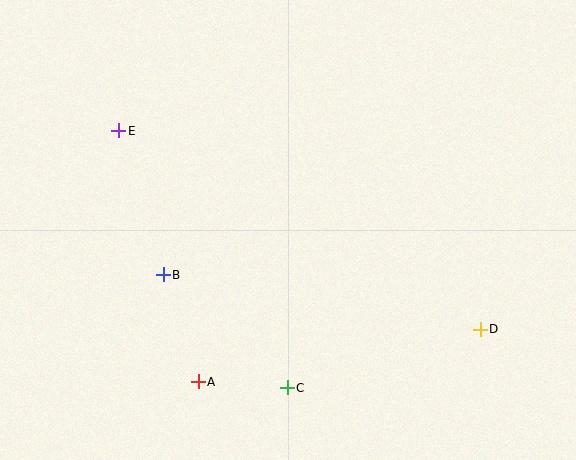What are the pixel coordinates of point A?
Point A is at (198, 382).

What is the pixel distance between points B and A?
The distance between B and A is 112 pixels.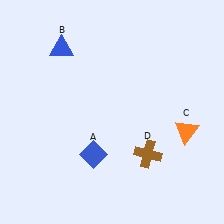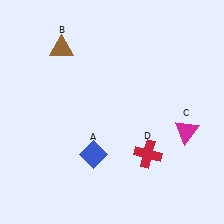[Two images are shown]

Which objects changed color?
B changed from blue to brown. C changed from orange to magenta. D changed from brown to red.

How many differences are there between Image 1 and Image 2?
There are 3 differences between the two images.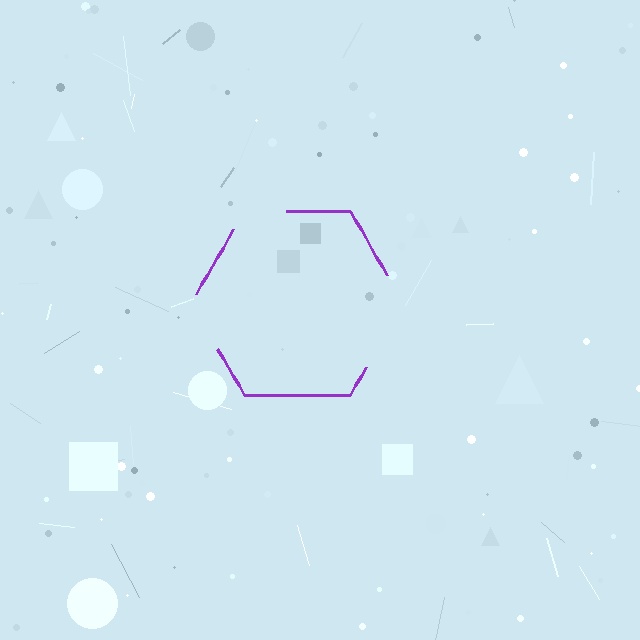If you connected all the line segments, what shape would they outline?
They would outline a hexagon.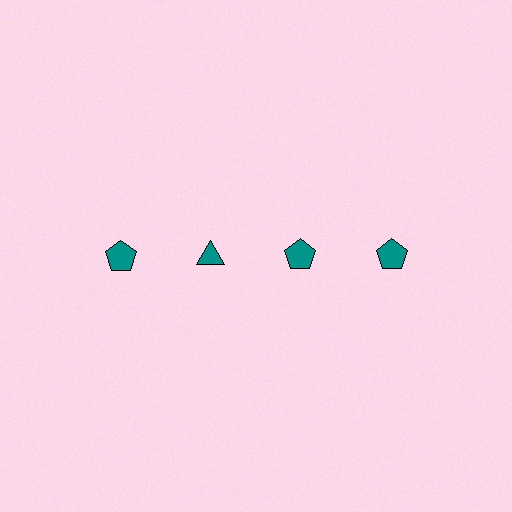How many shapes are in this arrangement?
There are 4 shapes arranged in a grid pattern.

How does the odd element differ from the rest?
It has a different shape: triangle instead of pentagon.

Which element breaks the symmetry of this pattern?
The teal triangle in the top row, second from left column breaks the symmetry. All other shapes are teal pentagons.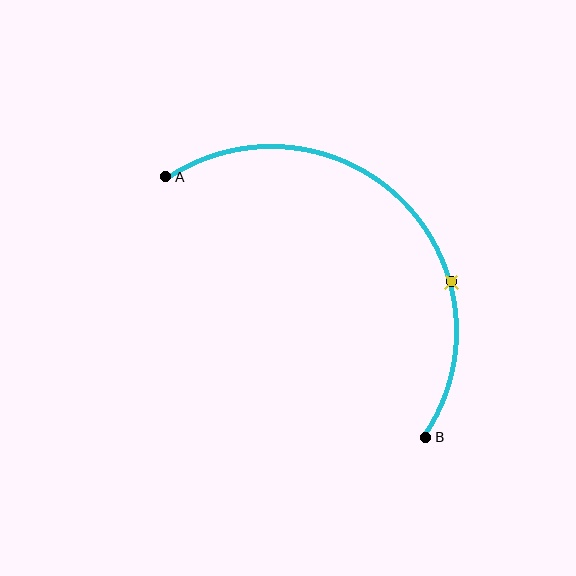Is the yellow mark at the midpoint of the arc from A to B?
No. The yellow mark lies on the arc but is closer to endpoint B. The arc midpoint would be at the point on the curve equidistant along the arc from both A and B.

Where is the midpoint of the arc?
The arc midpoint is the point on the curve farthest from the straight line joining A and B. It sits above and to the right of that line.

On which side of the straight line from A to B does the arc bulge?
The arc bulges above and to the right of the straight line connecting A and B.